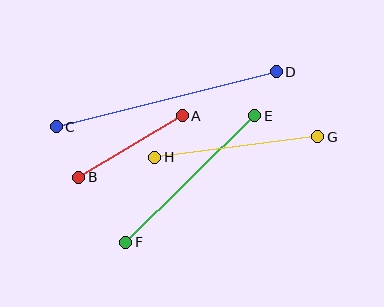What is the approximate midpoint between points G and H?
The midpoint is at approximately (236, 147) pixels.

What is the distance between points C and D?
The distance is approximately 227 pixels.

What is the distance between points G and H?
The distance is approximately 164 pixels.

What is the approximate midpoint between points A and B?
The midpoint is at approximately (131, 147) pixels.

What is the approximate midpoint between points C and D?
The midpoint is at approximately (166, 99) pixels.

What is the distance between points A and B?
The distance is approximately 121 pixels.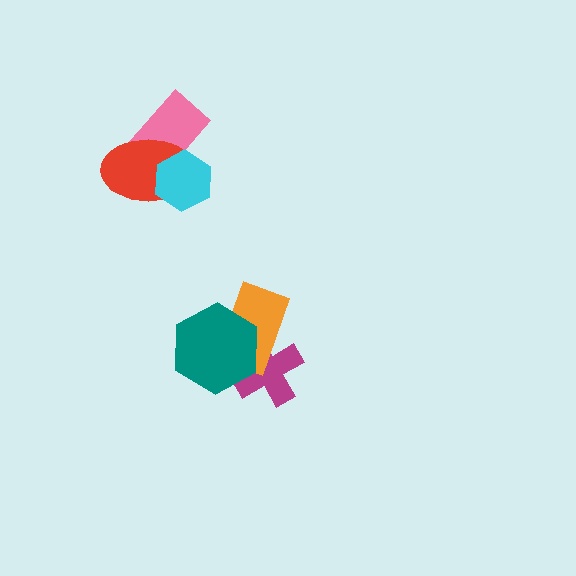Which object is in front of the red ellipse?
The cyan hexagon is in front of the red ellipse.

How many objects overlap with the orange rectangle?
2 objects overlap with the orange rectangle.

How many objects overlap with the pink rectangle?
2 objects overlap with the pink rectangle.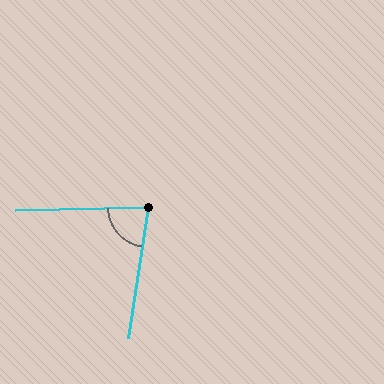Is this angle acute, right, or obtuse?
It is acute.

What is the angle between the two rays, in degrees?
Approximately 80 degrees.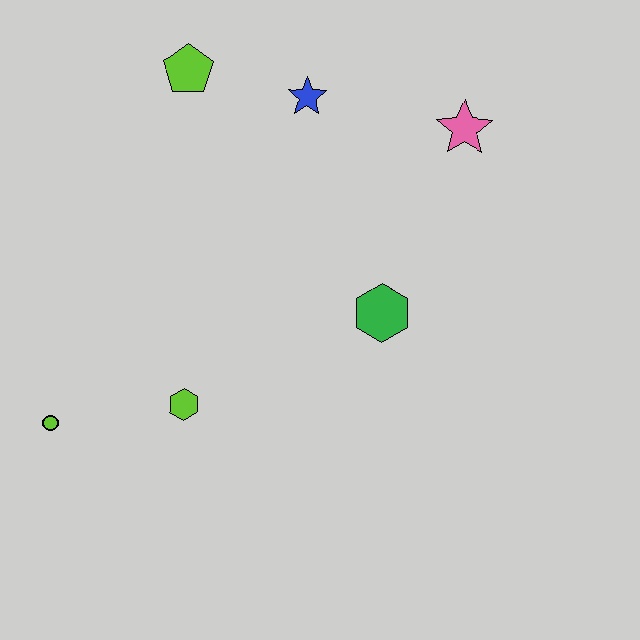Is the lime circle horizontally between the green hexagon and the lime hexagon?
No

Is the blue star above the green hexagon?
Yes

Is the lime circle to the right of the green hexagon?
No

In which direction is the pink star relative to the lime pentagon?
The pink star is to the right of the lime pentagon.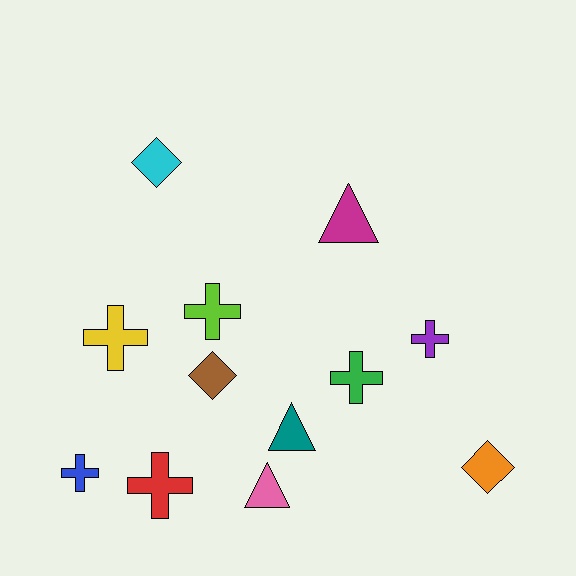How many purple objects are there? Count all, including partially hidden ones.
There is 1 purple object.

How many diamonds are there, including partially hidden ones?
There are 3 diamonds.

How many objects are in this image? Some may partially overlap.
There are 12 objects.